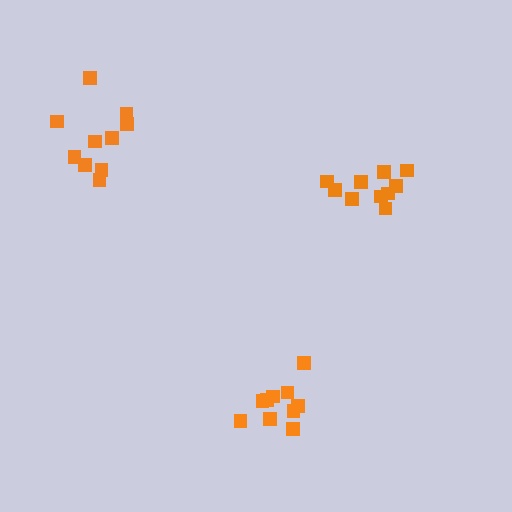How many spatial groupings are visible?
There are 3 spatial groupings.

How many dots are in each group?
Group 1: 10 dots, Group 2: 10 dots, Group 3: 10 dots (30 total).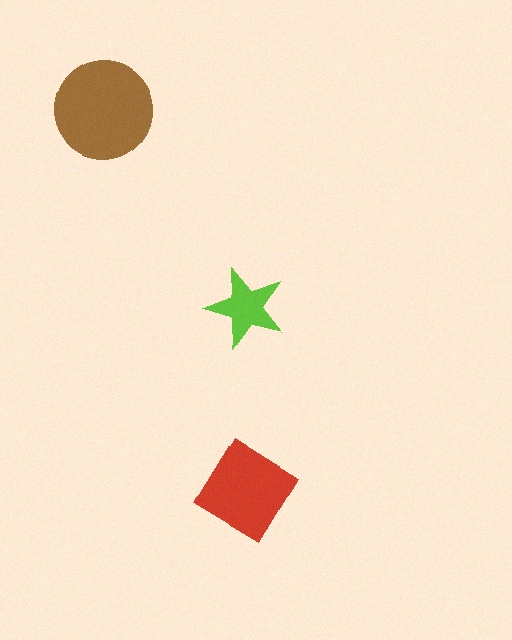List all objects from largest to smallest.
The brown circle, the red diamond, the lime star.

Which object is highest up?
The brown circle is topmost.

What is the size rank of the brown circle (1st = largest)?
1st.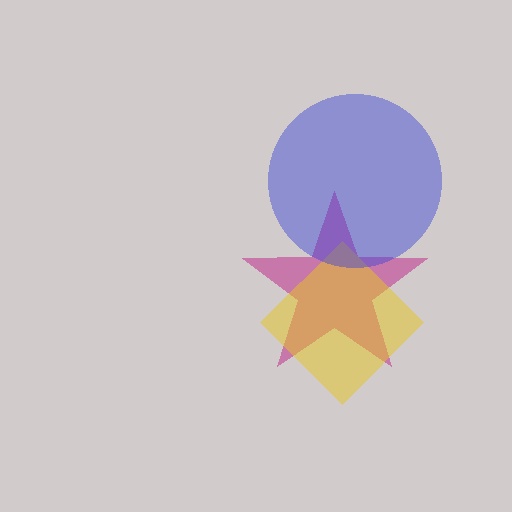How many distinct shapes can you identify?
There are 3 distinct shapes: a magenta star, a yellow diamond, a blue circle.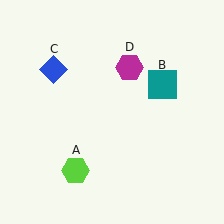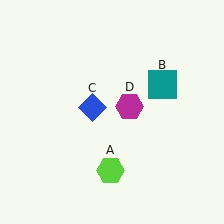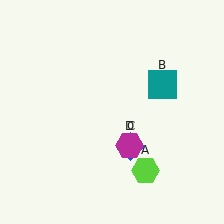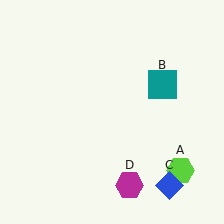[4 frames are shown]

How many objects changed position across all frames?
3 objects changed position: lime hexagon (object A), blue diamond (object C), magenta hexagon (object D).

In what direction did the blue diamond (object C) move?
The blue diamond (object C) moved down and to the right.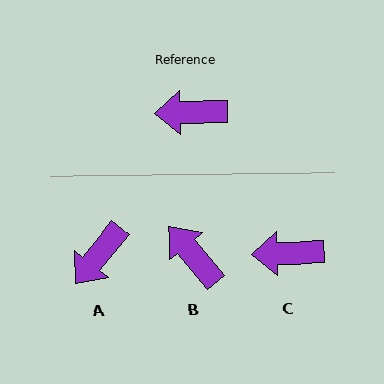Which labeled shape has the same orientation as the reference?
C.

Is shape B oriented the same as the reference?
No, it is off by about 52 degrees.